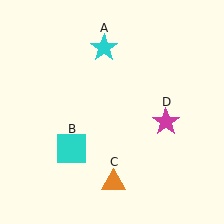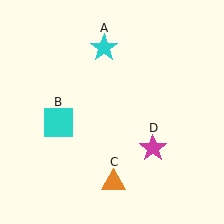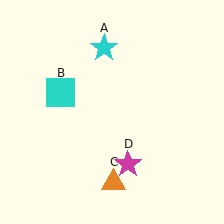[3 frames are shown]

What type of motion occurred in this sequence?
The cyan square (object B), magenta star (object D) rotated clockwise around the center of the scene.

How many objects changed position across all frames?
2 objects changed position: cyan square (object B), magenta star (object D).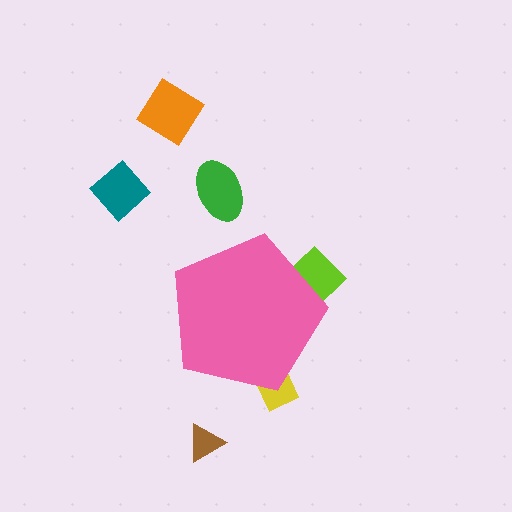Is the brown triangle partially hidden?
No, the brown triangle is fully visible.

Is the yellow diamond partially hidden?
Yes, the yellow diamond is partially hidden behind the pink pentagon.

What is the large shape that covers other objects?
A pink pentagon.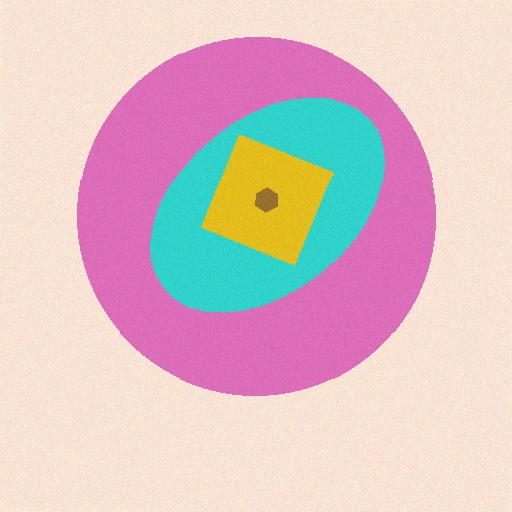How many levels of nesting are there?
4.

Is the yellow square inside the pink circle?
Yes.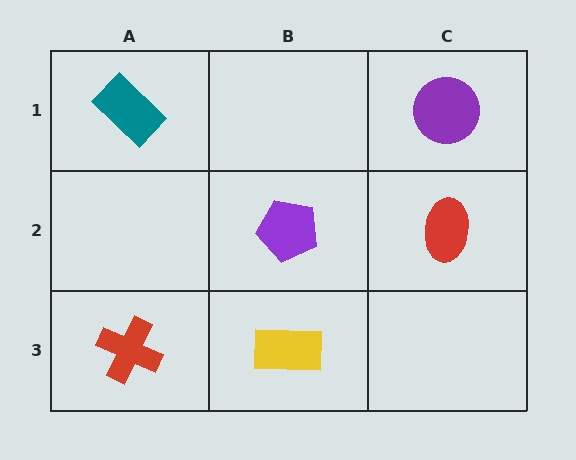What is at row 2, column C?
A red ellipse.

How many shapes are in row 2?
2 shapes.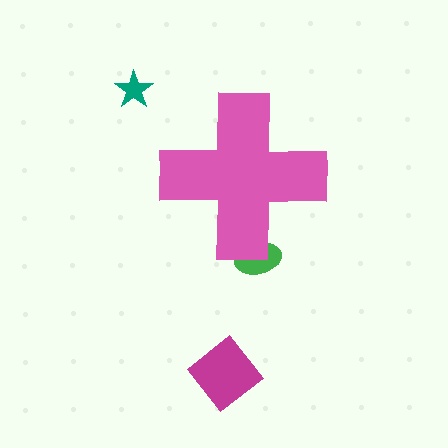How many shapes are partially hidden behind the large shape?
1 shape is partially hidden.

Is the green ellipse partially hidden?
Yes, the green ellipse is partially hidden behind the pink cross.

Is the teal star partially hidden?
No, the teal star is fully visible.